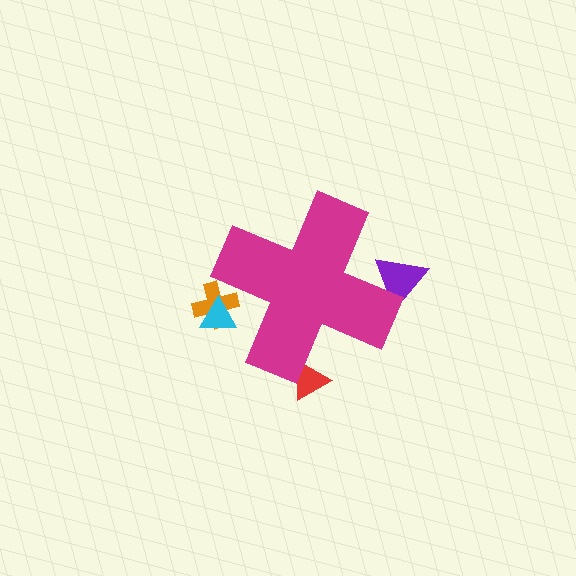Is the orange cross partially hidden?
Yes, the orange cross is partially hidden behind the magenta cross.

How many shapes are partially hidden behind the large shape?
4 shapes are partially hidden.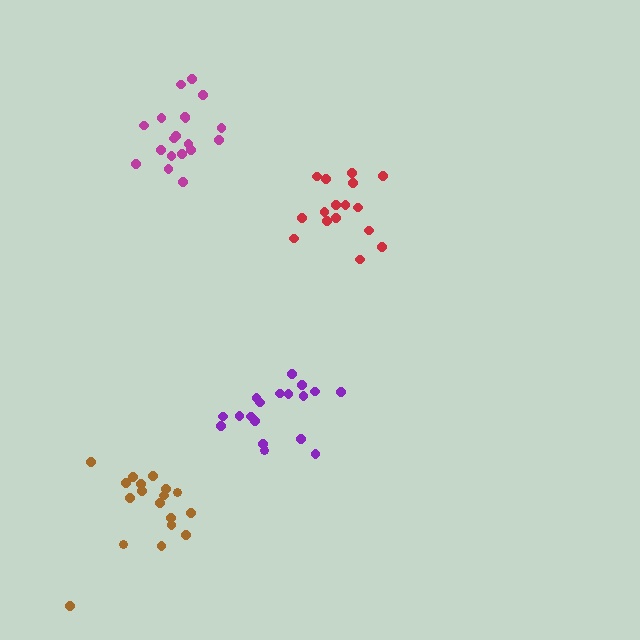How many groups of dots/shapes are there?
There are 4 groups.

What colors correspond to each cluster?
The clusters are colored: brown, magenta, red, purple.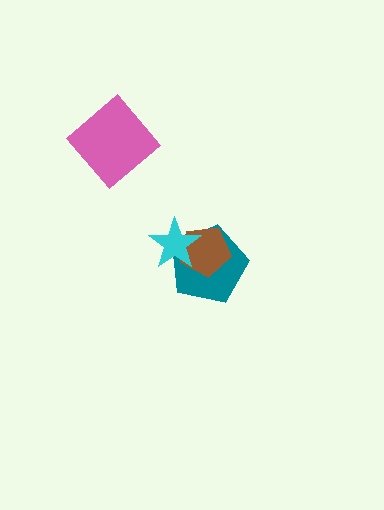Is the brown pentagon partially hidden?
Yes, it is partially covered by another shape.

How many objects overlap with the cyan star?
2 objects overlap with the cyan star.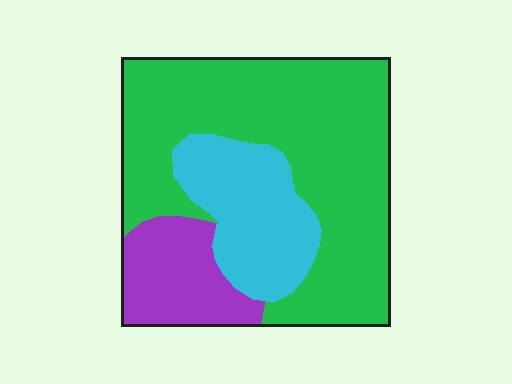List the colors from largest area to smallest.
From largest to smallest: green, cyan, purple.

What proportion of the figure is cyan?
Cyan covers 22% of the figure.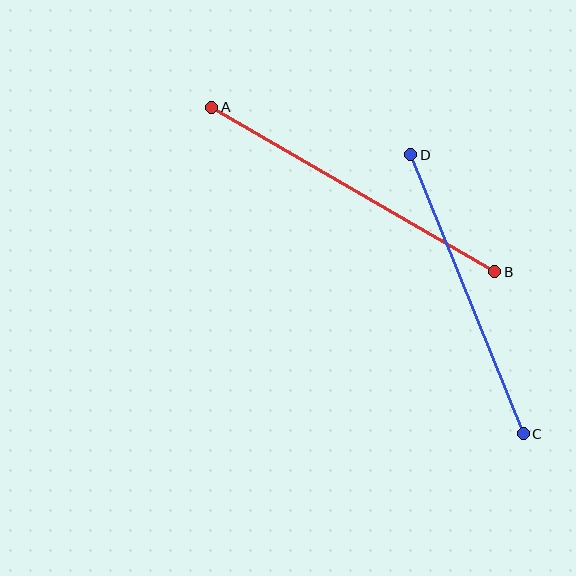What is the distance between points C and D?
The distance is approximately 301 pixels.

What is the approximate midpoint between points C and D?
The midpoint is at approximately (467, 294) pixels.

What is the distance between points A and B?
The distance is approximately 327 pixels.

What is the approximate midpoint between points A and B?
The midpoint is at approximately (353, 189) pixels.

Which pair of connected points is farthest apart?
Points A and B are farthest apart.